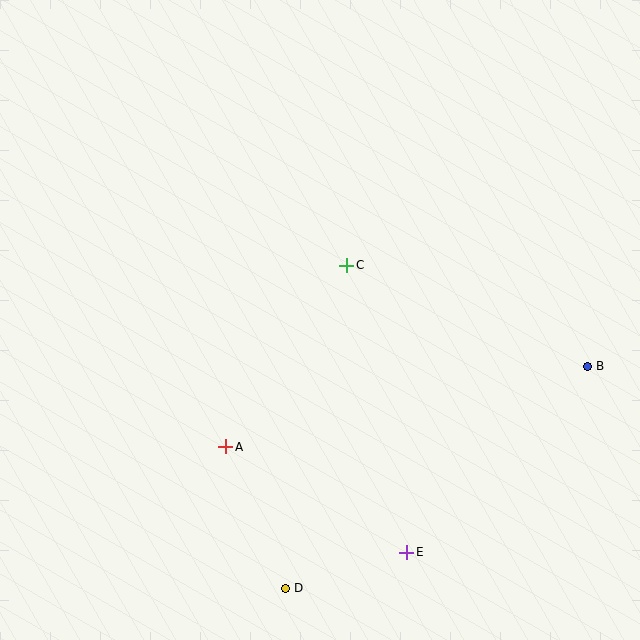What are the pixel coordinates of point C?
Point C is at (347, 265).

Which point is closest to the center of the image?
Point C at (347, 265) is closest to the center.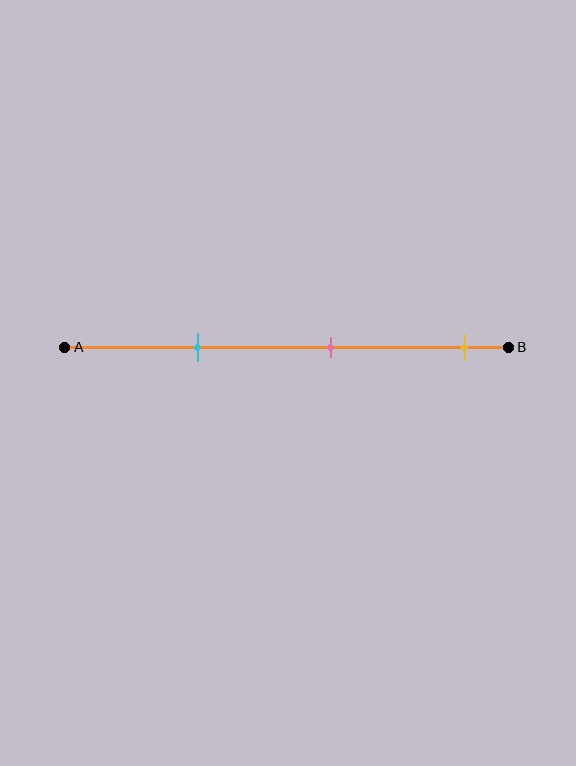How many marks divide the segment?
There are 3 marks dividing the segment.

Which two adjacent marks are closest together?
The cyan and pink marks are the closest adjacent pair.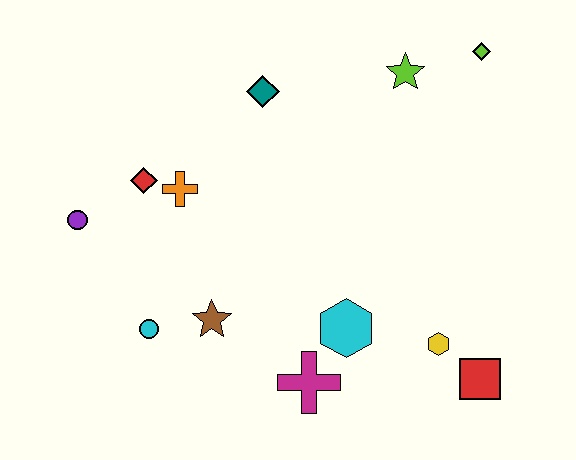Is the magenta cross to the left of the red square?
Yes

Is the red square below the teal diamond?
Yes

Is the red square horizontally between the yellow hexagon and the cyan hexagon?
No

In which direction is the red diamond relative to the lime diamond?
The red diamond is to the left of the lime diamond.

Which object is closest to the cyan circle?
The brown star is closest to the cyan circle.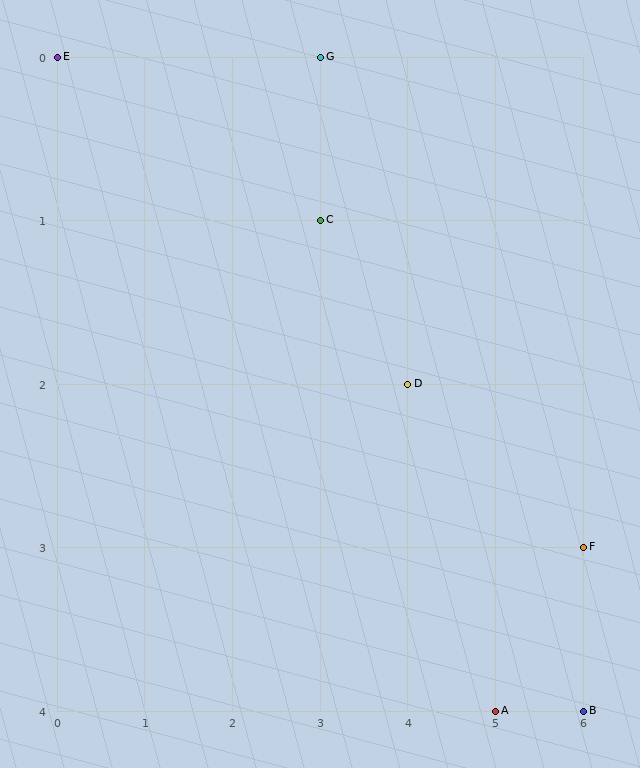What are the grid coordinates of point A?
Point A is at grid coordinates (5, 4).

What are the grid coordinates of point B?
Point B is at grid coordinates (6, 4).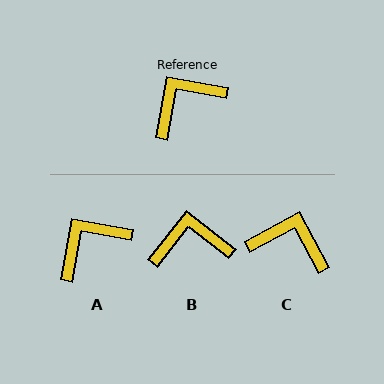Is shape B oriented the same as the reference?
No, it is off by about 28 degrees.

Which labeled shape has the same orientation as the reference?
A.